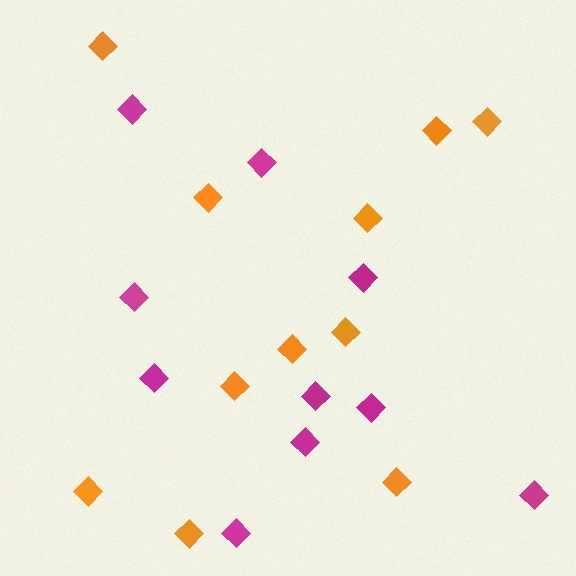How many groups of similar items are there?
There are 2 groups: one group of orange diamonds (11) and one group of magenta diamonds (10).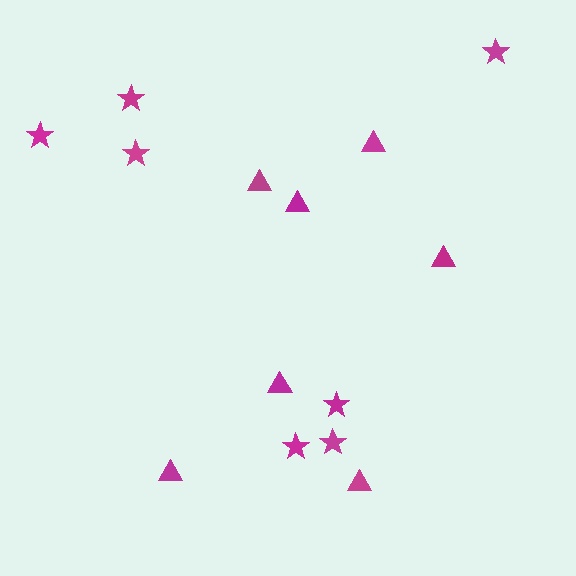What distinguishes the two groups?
There are 2 groups: one group of triangles (7) and one group of stars (7).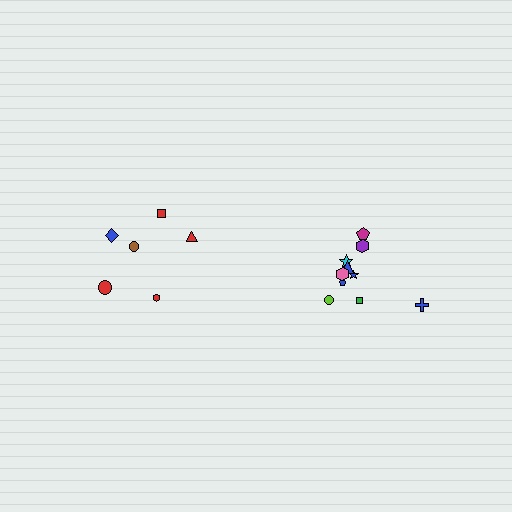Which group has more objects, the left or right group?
The right group.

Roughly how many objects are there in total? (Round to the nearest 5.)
Roughly 15 objects in total.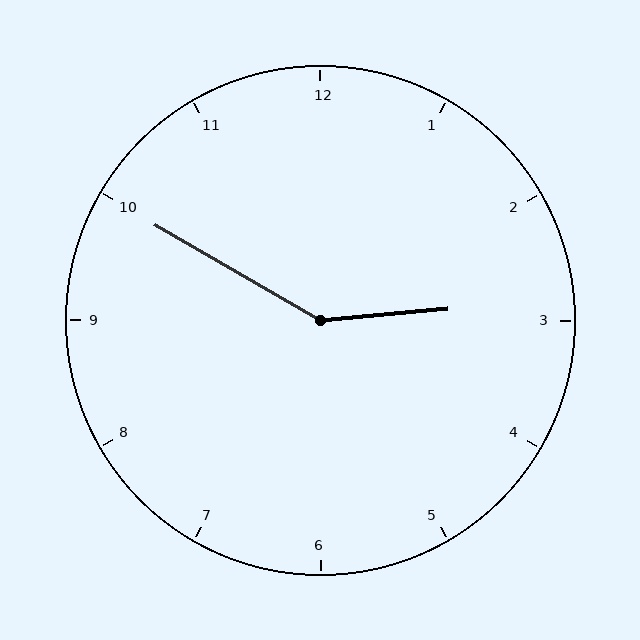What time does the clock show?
2:50.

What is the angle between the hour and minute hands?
Approximately 145 degrees.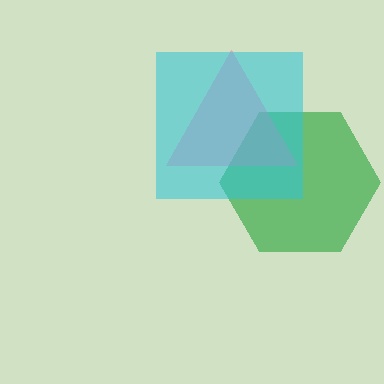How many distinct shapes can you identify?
There are 3 distinct shapes: a green hexagon, a pink triangle, a cyan square.